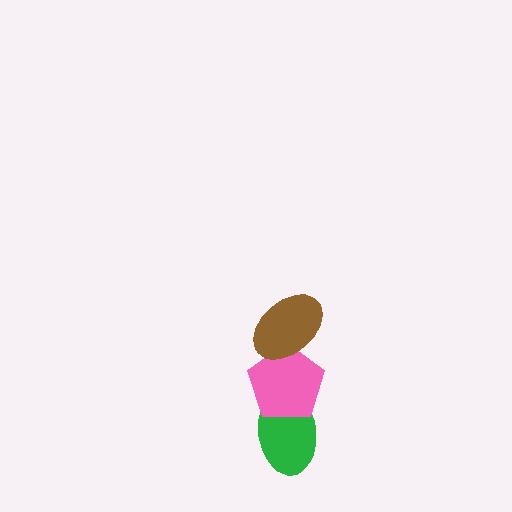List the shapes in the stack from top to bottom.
From top to bottom: the brown ellipse, the pink pentagon, the green ellipse.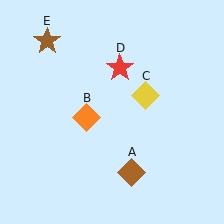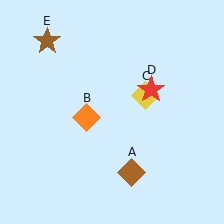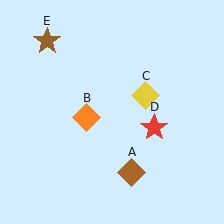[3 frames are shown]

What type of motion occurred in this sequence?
The red star (object D) rotated clockwise around the center of the scene.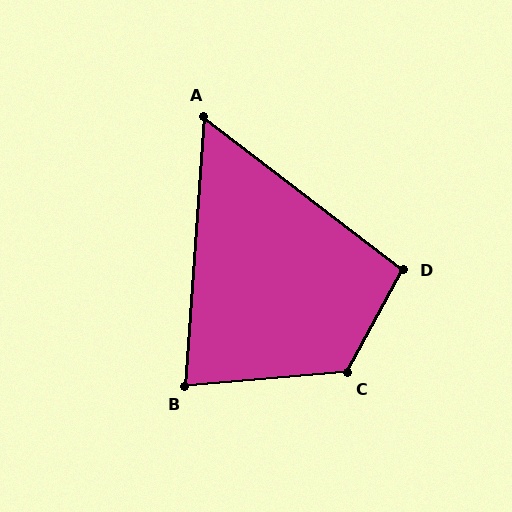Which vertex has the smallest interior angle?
A, at approximately 57 degrees.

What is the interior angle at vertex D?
Approximately 99 degrees (obtuse).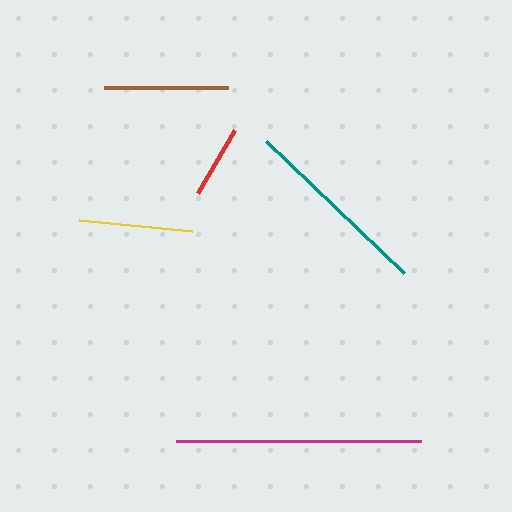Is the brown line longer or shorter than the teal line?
The teal line is longer than the brown line.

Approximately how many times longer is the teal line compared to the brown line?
The teal line is approximately 1.5 times the length of the brown line.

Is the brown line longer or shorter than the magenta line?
The magenta line is longer than the brown line.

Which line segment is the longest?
The magenta line is the longest at approximately 245 pixels.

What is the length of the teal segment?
The teal segment is approximately 191 pixels long.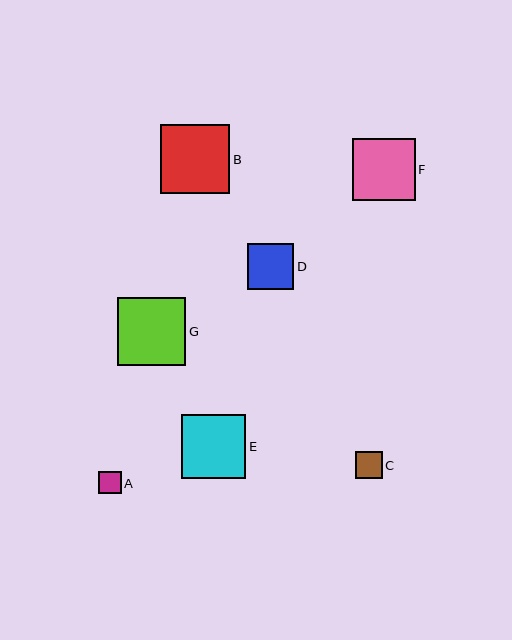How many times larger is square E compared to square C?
Square E is approximately 2.4 times the size of square C.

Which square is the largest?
Square B is the largest with a size of approximately 69 pixels.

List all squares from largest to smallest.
From largest to smallest: B, G, E, F, D, C, A.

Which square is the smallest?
Square A is the smallest with a size of approximately 22 pixels.